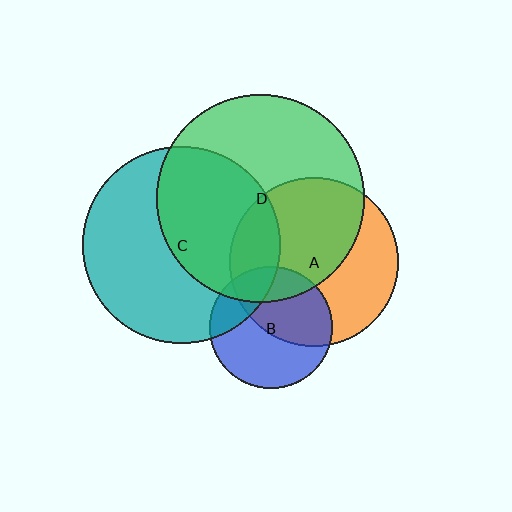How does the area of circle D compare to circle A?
Approximately 1.5 times.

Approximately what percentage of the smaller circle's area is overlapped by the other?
Approximately 45%.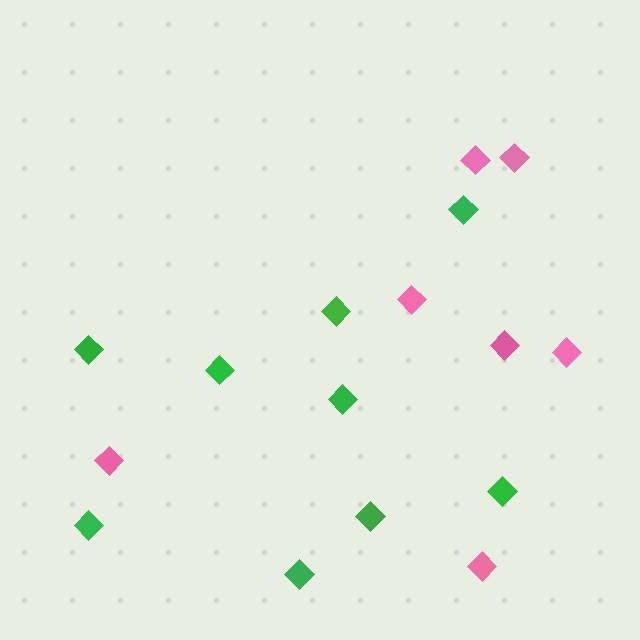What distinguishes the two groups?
There are 2 groups: one group of pink diamonds (7) and one group of green diamonds (9).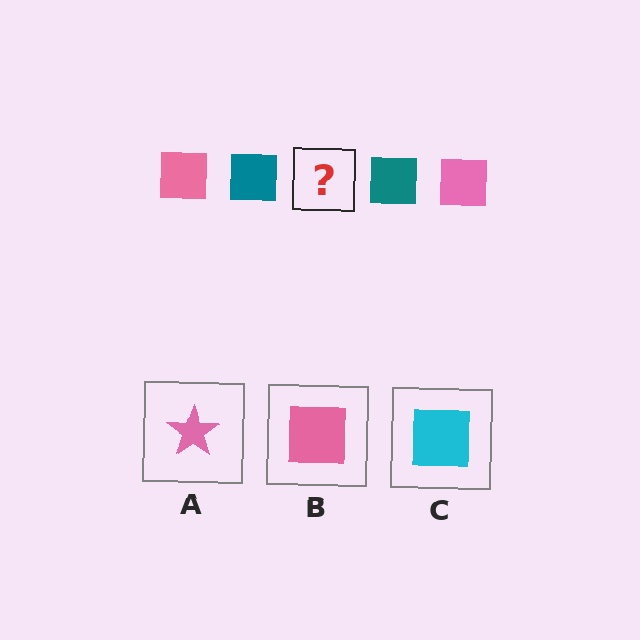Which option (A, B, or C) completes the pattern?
B.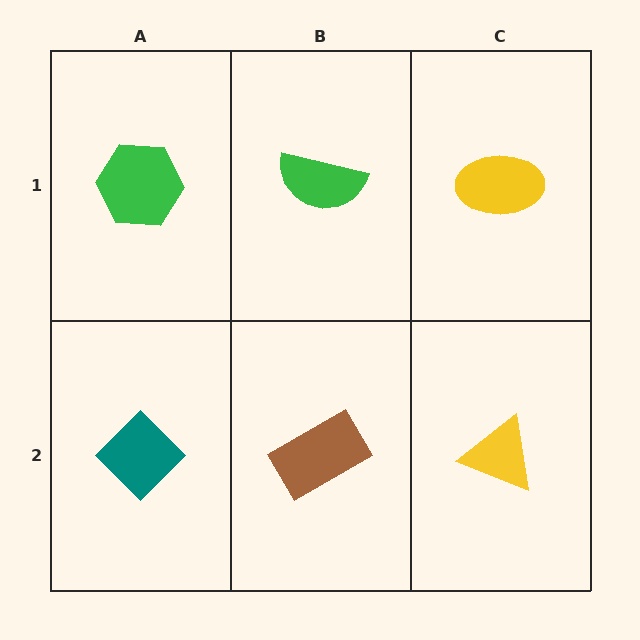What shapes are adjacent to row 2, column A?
A green hexagon (row 1, column A), a brown rectangle (row 2, column B).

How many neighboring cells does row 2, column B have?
3.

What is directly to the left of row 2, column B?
A teal diamond.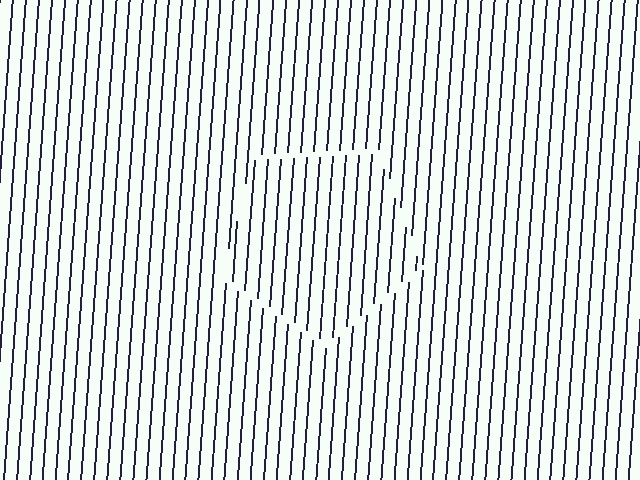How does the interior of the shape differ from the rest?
The interior of the shape contains the same grating, shifted by half a period — the contour is defined by the phase discontinuity where line-ends from the inner and outer gratings abut.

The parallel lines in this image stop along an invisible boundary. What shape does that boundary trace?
An illusory pentagon. The interior of the shape contains the same grating, shifted by half a period — the contour is defined by the phase discontinuity where line-ends from the inner and outer gratings abut.